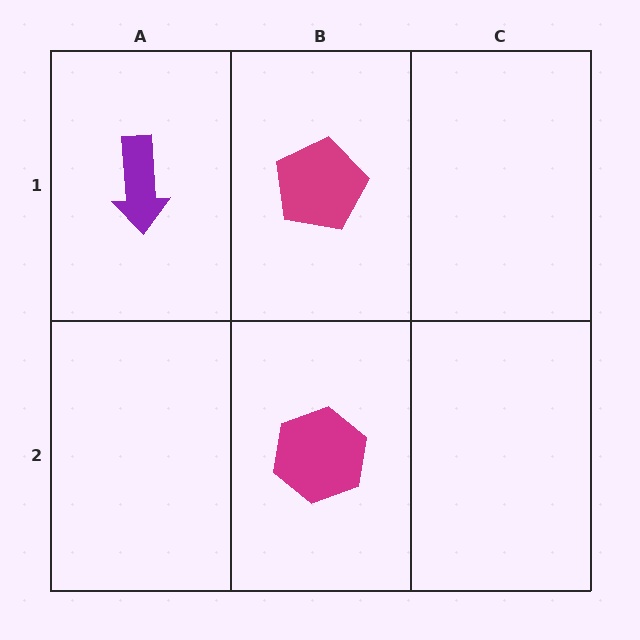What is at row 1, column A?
A purple arrow.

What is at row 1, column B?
A magenta pentagon.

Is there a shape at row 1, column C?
No, that cell is empty.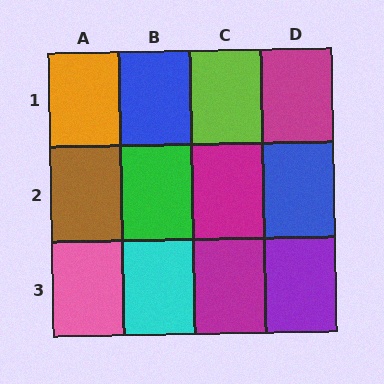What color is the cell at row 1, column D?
Magenta.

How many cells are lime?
1 cell is lime.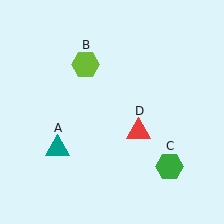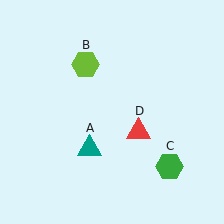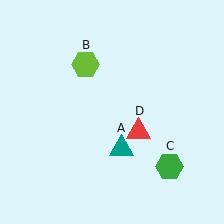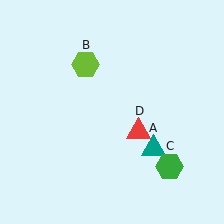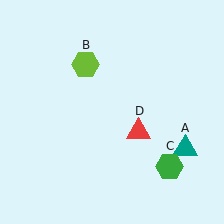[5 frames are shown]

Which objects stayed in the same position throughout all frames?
Lime hexagon (object B) and green hexagon (object C) and red triangle (object D) remained stationary.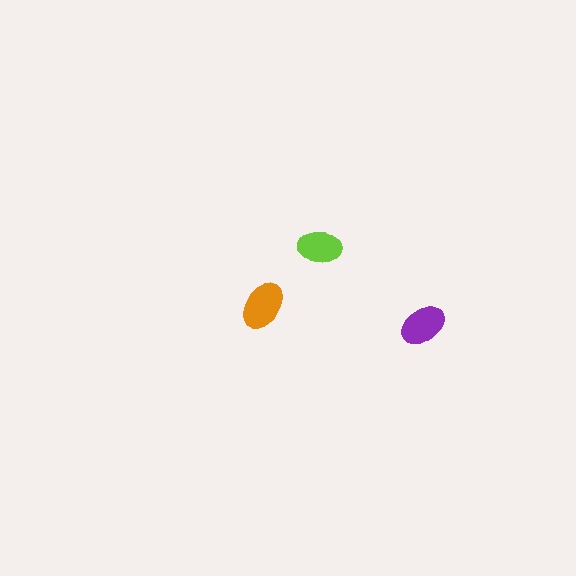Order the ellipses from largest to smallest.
the orange one, the purple one, the lime one.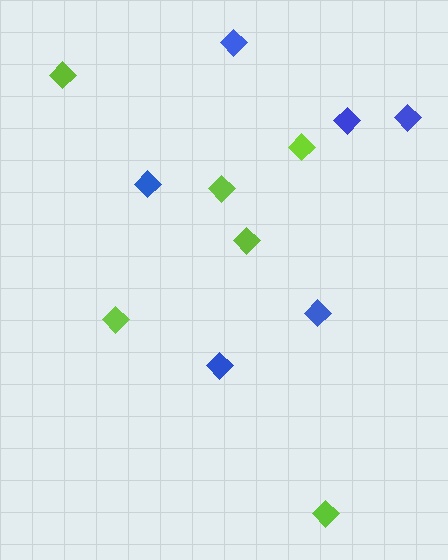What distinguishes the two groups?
There are 2 groups: one group of lime diamonds (6) and one group of blue diamonds (6).